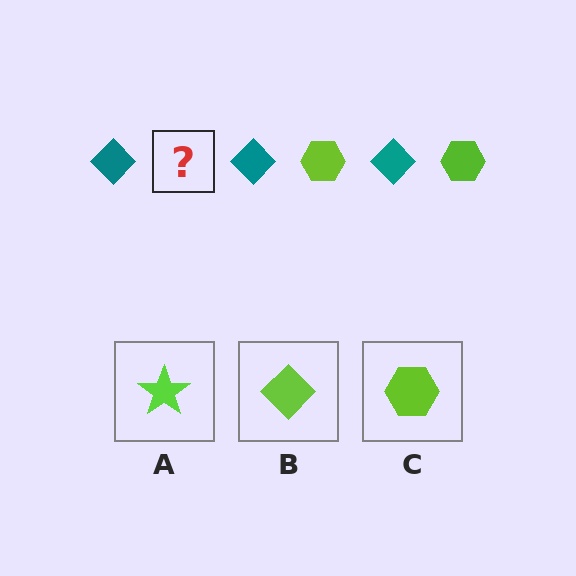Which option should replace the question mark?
Option C.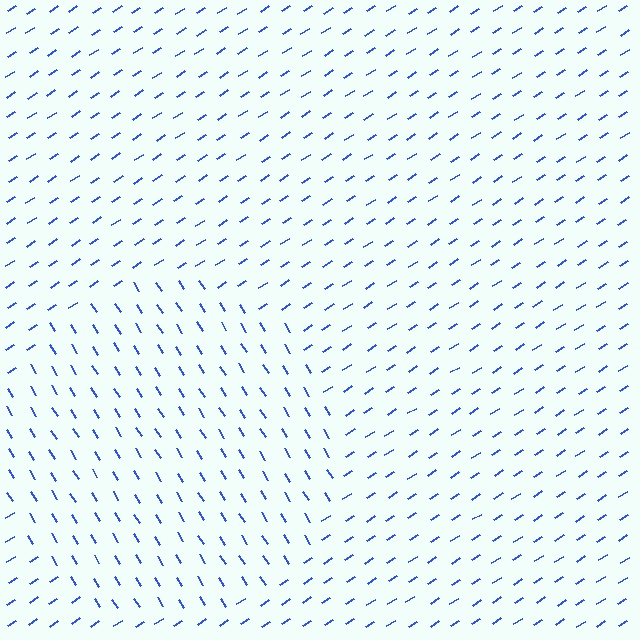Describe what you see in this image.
The image is filled with small blue line segments. A circle region in the image has lines oriented differently from the surrounding lines, creating a visible texture boundary.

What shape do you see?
I see a circle.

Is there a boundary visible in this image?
Yes, there is a texture boundary formed by a change in line orientation.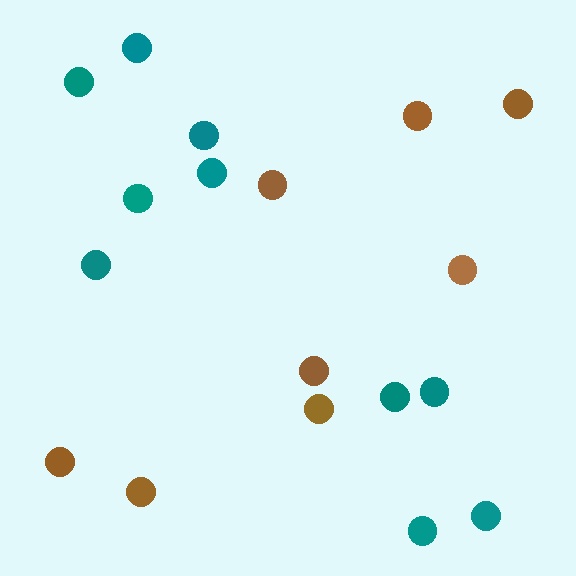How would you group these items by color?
There are 2 groups: one group of teal circles (10) and one group of brown circles (8).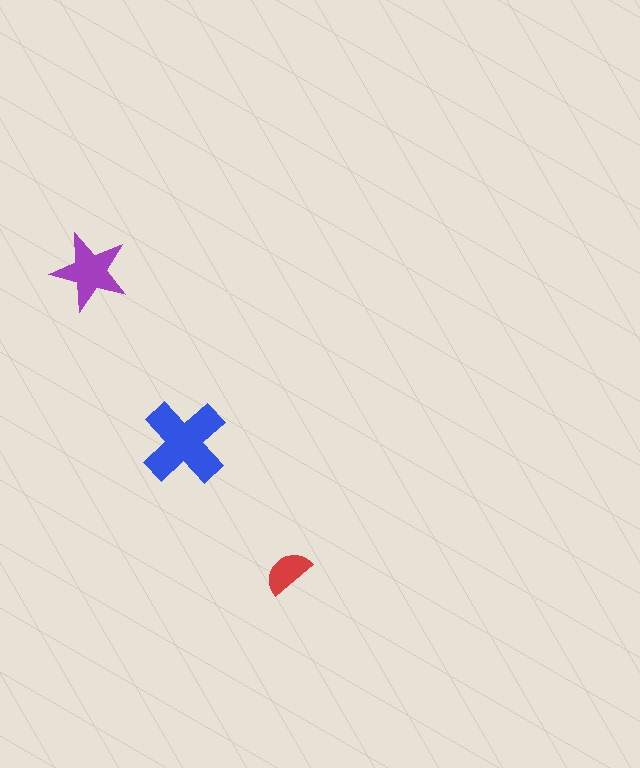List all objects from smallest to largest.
The red semicircle, the purple star, the blue cross.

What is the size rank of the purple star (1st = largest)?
2nd.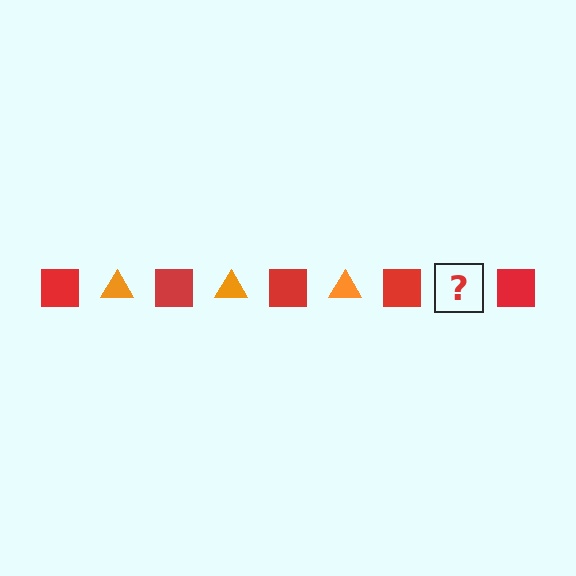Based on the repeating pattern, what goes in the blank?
The blank should be an orange triangle.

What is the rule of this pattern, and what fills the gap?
The rule is that the pattern alternates between red square and orange triangle. The gap should be filled with an orange triangle.